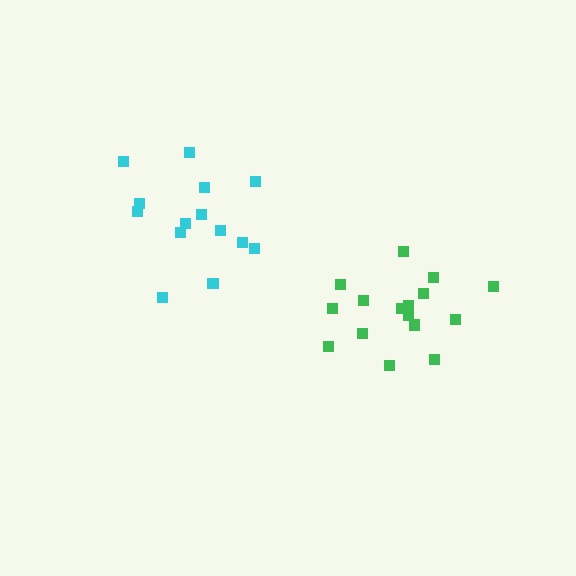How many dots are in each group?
Group 1: 16 dots, Group 2: 14 dots (30 total).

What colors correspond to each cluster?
The clusters are colored: green, cyan.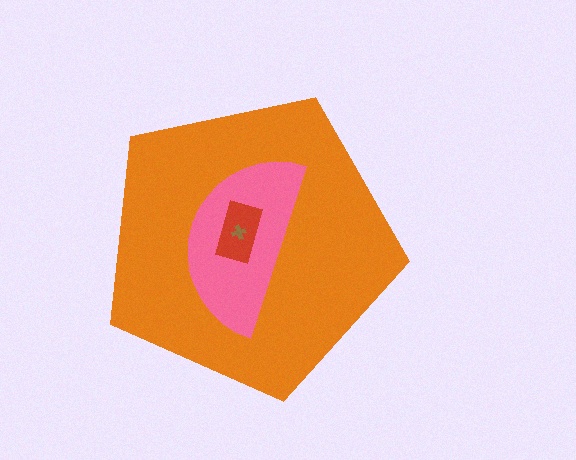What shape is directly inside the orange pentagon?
The pink semicircle.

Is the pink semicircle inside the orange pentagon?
Yes.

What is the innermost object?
The brown cross.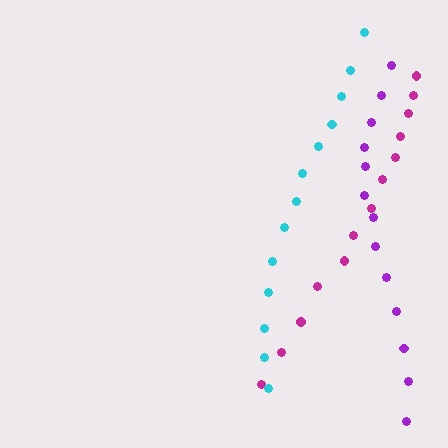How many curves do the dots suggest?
There are 3 distinct paths.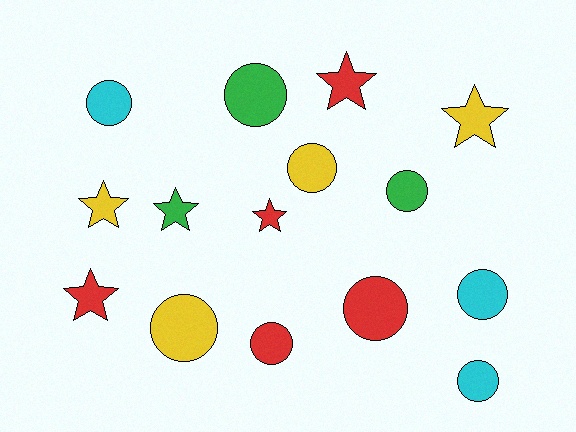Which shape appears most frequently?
Circle, with 9 objects.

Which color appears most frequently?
Red, with 5 objects.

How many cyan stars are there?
There are no cyan stars.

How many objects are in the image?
There are 15 objects.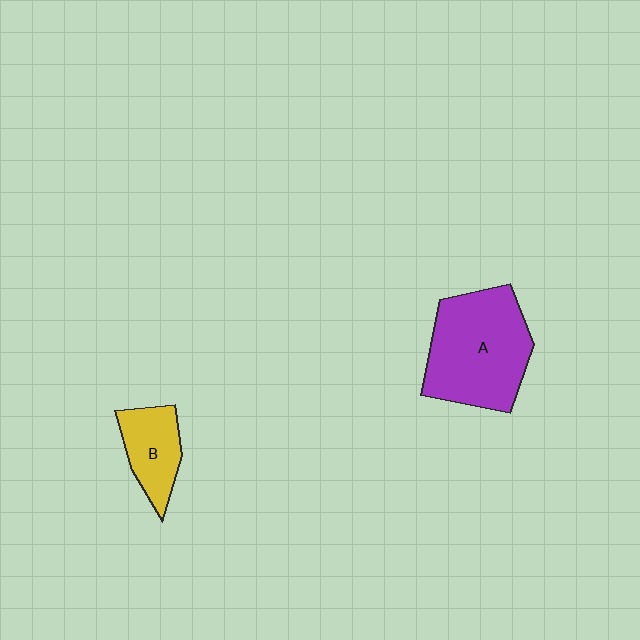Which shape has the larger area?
Shape A (purple).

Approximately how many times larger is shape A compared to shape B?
Approximately 2.2 times.